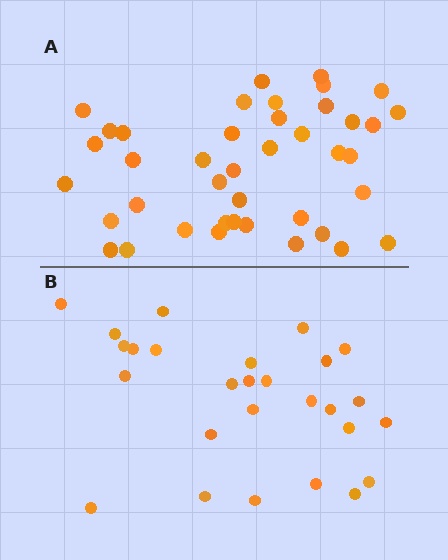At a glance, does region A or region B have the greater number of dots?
Region A (the top region) has more dots.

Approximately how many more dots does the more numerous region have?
Region A has approximately 15 more dots than region B.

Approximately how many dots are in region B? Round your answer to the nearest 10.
About 30 dots. (The exact count is 27, which rounds to 30.)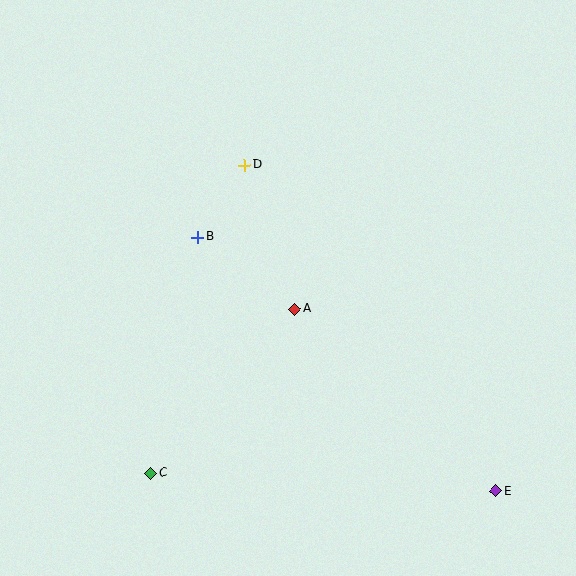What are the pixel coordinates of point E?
Point E is at (496, 491).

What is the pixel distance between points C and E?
The distance between C and E is 346 pixels.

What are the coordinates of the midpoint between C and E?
The midpoint between C and E is at (323, 482).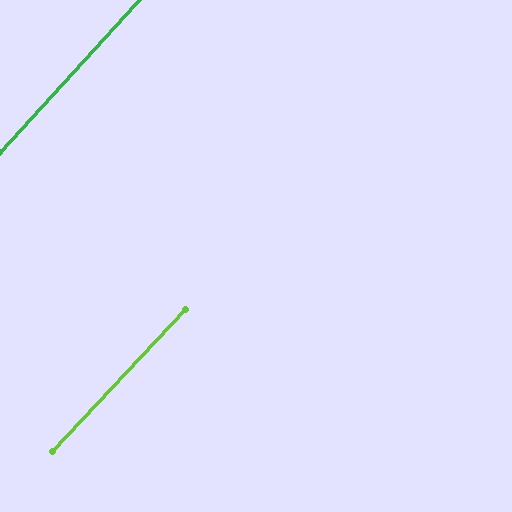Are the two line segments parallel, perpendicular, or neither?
Parallel — their directions differ by only 0.8°.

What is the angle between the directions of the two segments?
Approximately 1 degree.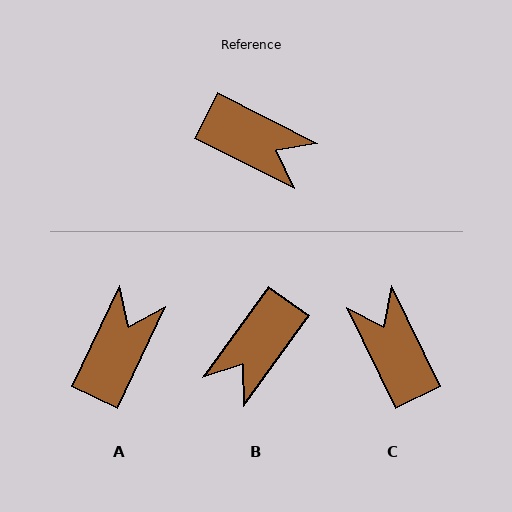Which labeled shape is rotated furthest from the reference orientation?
C, about 142 degrees away.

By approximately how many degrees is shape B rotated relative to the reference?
Approximately 99 degrees clockwise.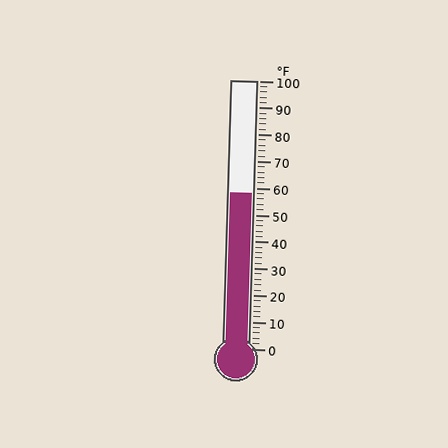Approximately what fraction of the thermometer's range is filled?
The thermometer is filled to approximately 60% of its range.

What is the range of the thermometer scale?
The thermometer scale ranges from 0°F to 100°F.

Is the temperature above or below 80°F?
The temperature is below 80°F.